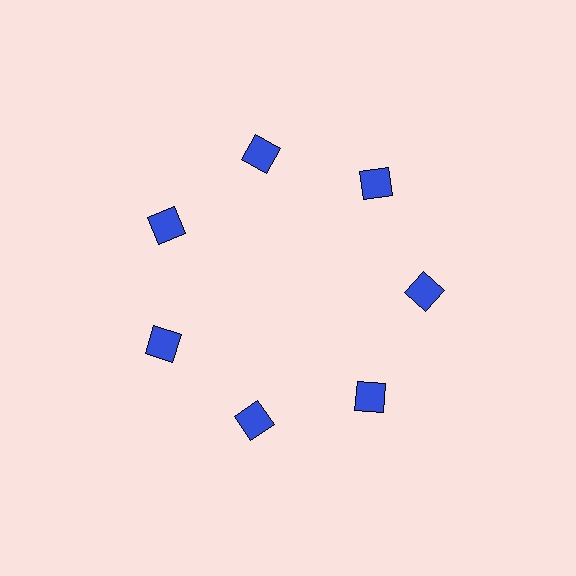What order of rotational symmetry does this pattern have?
This pattern has 7-fold rotational symmetry.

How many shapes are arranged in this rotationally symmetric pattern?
There are 7 shapes, arranged in 7 groups of 1.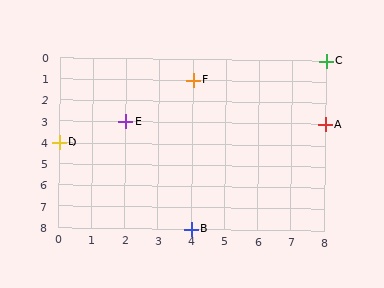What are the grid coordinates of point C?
Point C is at grid coordinates (8, 0).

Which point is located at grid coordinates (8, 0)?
Point C is at (8, 0).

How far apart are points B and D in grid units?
Points B and D are 4 columns and 4 rows apart (about 5.7 grid units diagonally).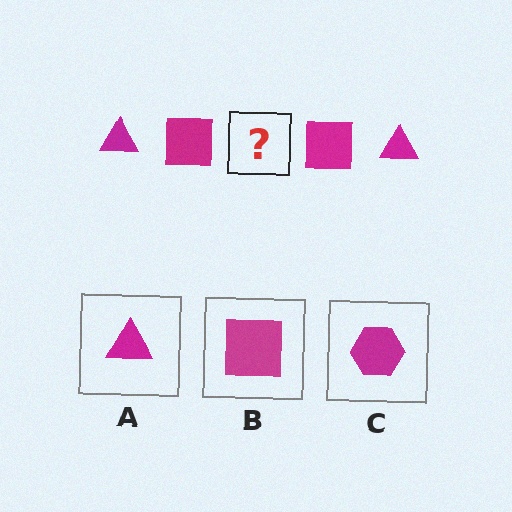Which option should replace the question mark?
Option A.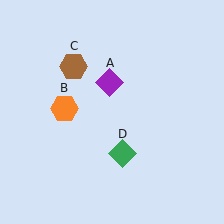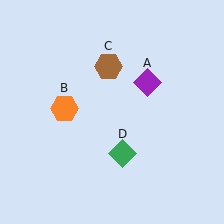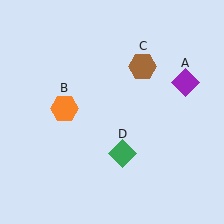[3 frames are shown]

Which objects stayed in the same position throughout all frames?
Orange hexagon (object B) and green diamond (object D) remained stationary.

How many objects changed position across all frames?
2 objects changed position: purple diamond (object A), brown hexagon (object C).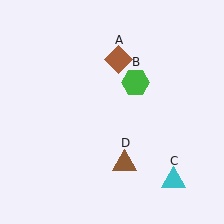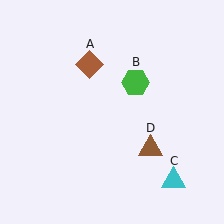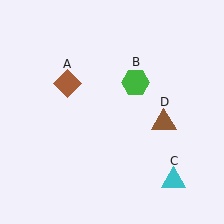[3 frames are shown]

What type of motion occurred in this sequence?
The brown diamond (object A), brown triangle (object D) rotated counterclockwise around the center of the scene.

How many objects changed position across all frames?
2 objects changed position: brown diamond (object A), brown triangle (object D).